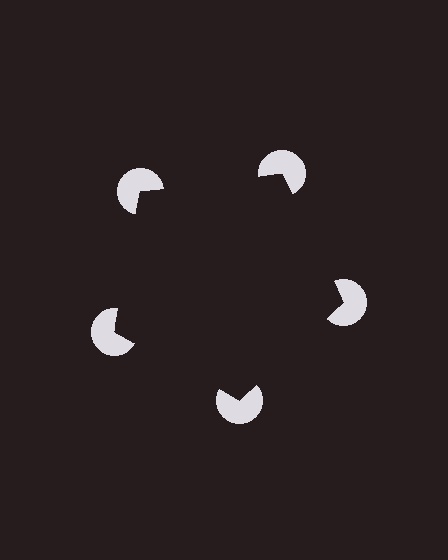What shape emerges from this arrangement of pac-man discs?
An illusory pentagon — its edges are inferred from the aligned wedge cuts in the pac-man discs, not physically drawn.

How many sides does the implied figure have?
5 sides.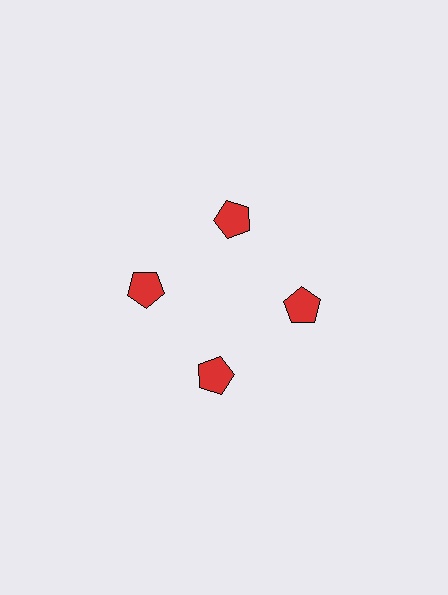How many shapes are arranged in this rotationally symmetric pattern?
There are 4 shapes, arranged in 4 groups of 1.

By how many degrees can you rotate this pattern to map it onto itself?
The pattern maps onto itself every 90 degrees of rotation.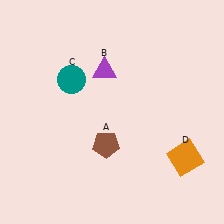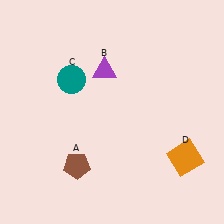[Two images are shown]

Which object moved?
The brown pentagon (A) moved left.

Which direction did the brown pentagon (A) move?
The brown pentagon (A) moved left.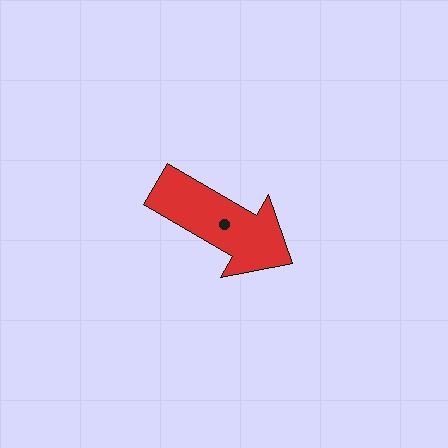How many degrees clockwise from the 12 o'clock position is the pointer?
Approximately 120 degrees.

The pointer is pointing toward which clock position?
Roughly 4 o'clock.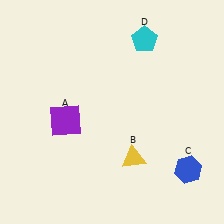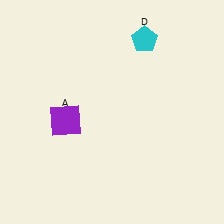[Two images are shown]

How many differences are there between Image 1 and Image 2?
There are 2 differences between the two images.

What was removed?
The yellow triangle (B), the blue hexagon (C) were removed in Image 2.